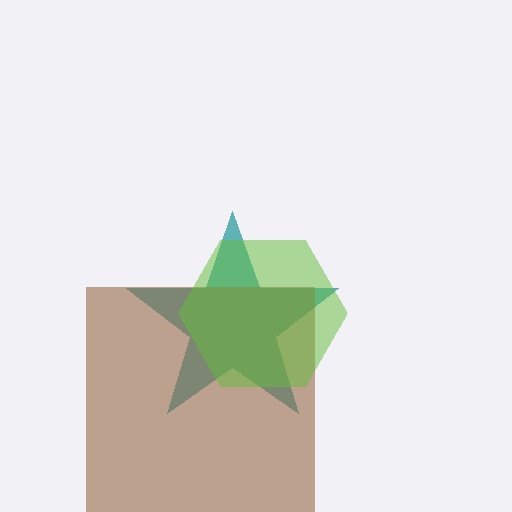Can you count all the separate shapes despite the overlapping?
Yes, there are 3 separate shapes.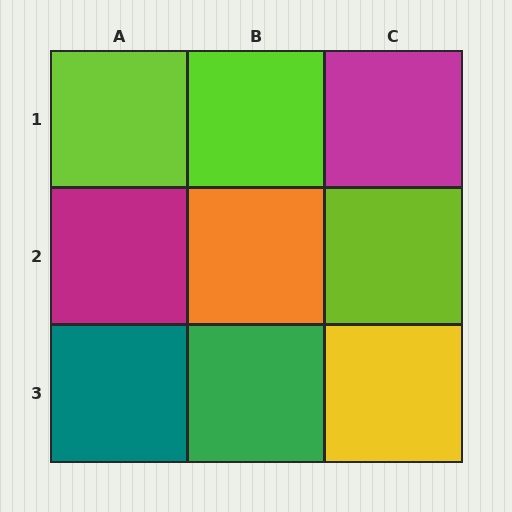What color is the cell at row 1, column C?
Magenta.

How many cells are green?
1 cell is green.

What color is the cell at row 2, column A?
Magenta.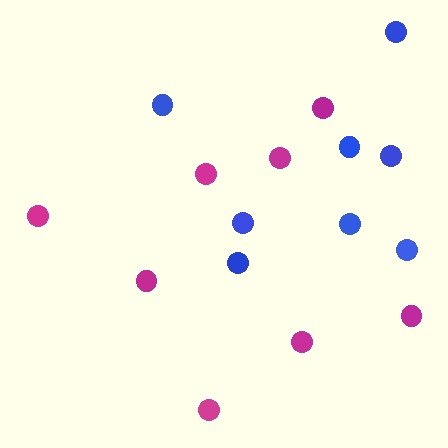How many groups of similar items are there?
There are 2 groups: one group of magenta circles (8) and one group of blue circles (8).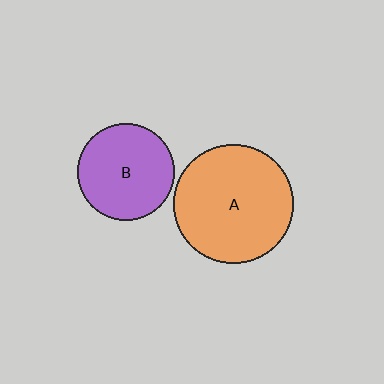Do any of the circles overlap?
No, none of the circles overlap.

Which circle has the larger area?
Circle A (orange).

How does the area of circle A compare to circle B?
Approximately 1.5 times.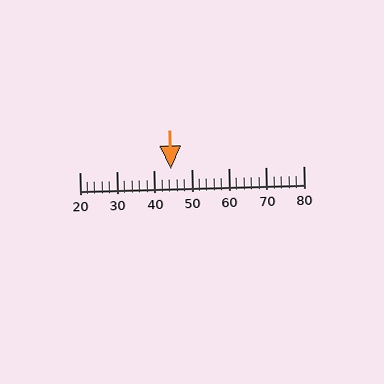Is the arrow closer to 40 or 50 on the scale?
The arrow is closer to 40.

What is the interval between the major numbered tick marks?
The major tick marks are spaced 10 units apart.